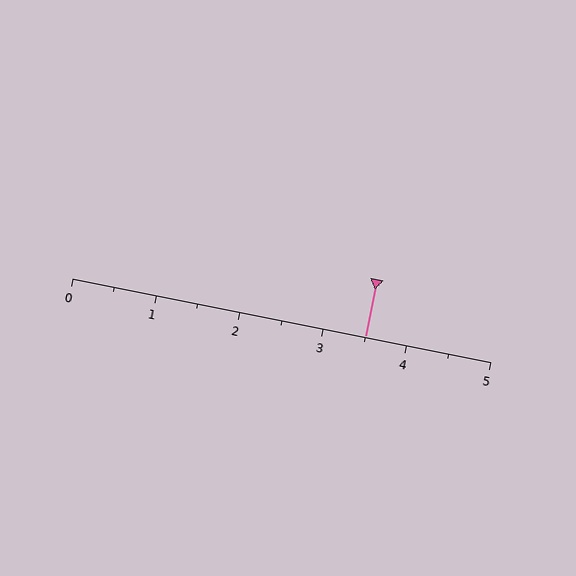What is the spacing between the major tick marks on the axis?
The major ticks are spaced 1 apart.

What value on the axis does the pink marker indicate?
The marker indicates approximately 3.5.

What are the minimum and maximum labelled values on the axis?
The axis runs from 0 to 5.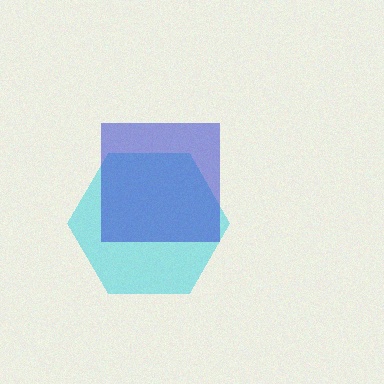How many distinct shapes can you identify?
There are 2 distinct shapes: a cyan hexagon, a blue square.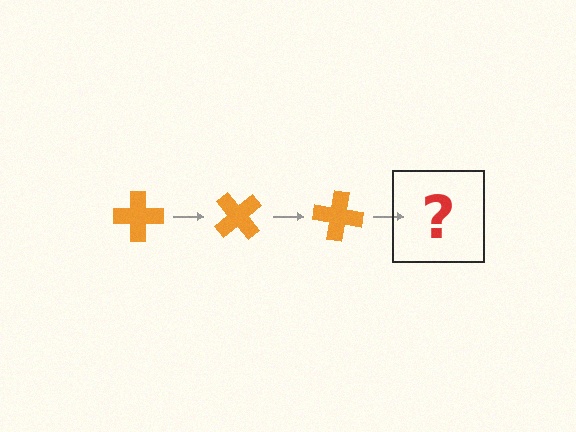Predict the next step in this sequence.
The next step is an orange cross rotated 150 degrees.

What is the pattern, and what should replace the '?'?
The pattern is that the cross rotates 50 degrees each step. The '?' should be an orange cross rotated 150 degrees.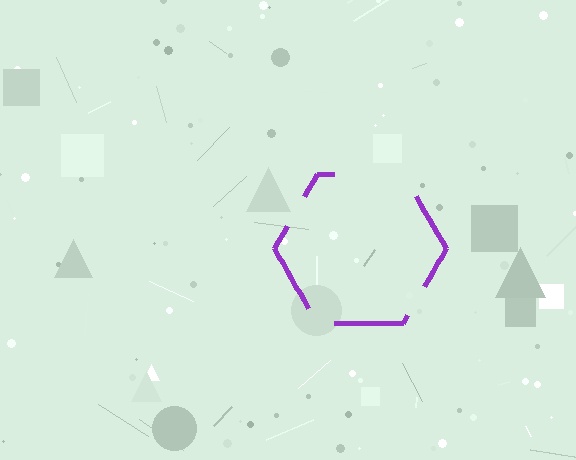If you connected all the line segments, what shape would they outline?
They would outline a hexagon.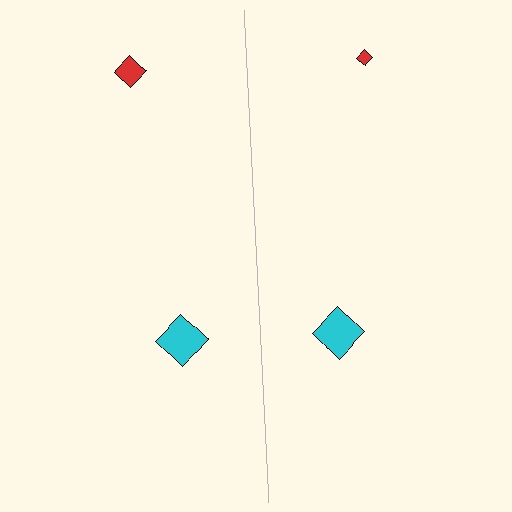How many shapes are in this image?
There are 4 shapes in this image.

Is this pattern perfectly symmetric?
No, the pattern is not perfectly symmetric. The red diamond on the right side has a different size than its mirror counterpart.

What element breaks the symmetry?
The red diamond on the right side has a different size than its mirror counterpart.